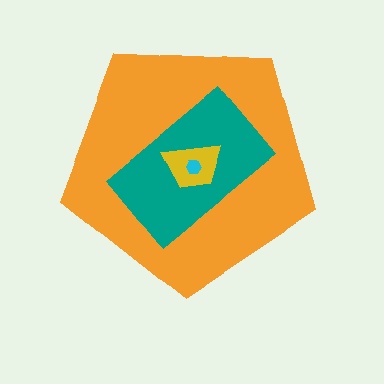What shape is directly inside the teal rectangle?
The yellow trapezoid.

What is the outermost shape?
The orange pentagon.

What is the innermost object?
The cyan hexagon.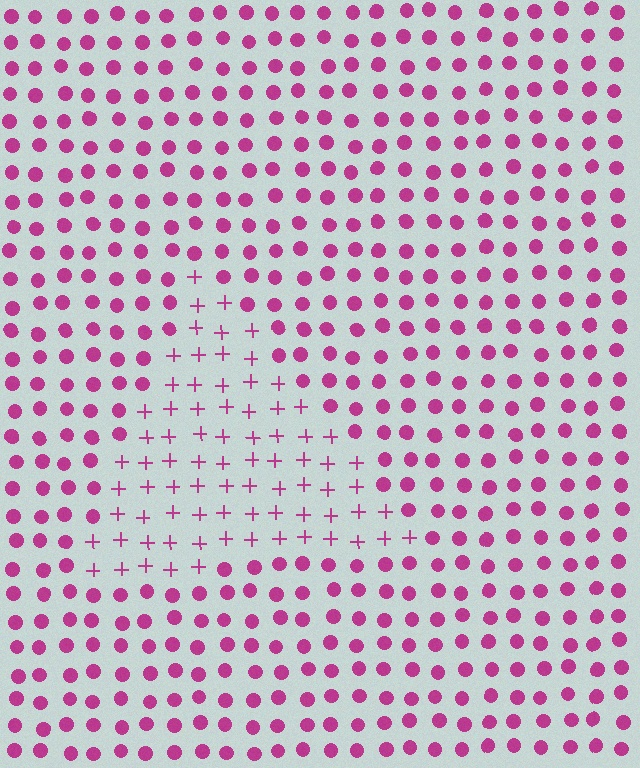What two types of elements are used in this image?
The image uses plus signs inside the triangle region and circles outside it.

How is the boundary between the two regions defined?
The boundary is defined by a change in element shape: plus signs inside vs. circles outside. All elements share the same color and spacing.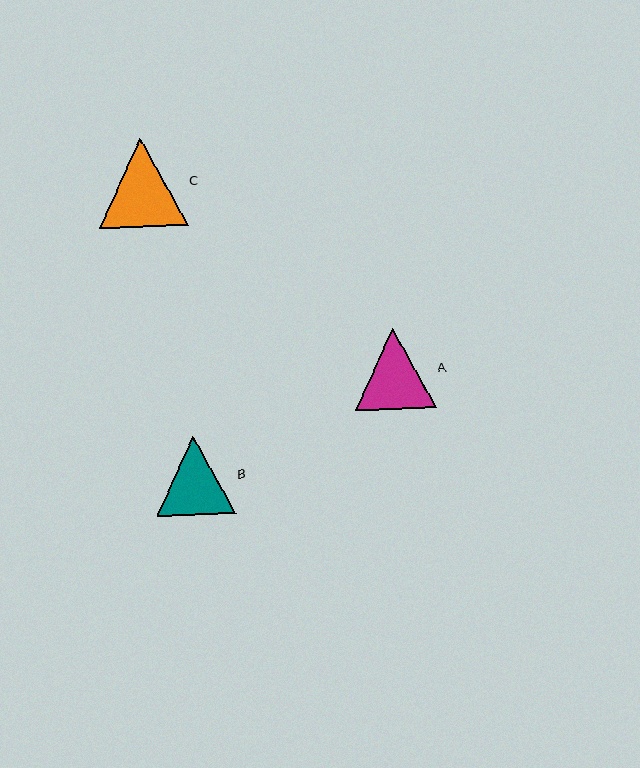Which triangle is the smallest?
Triangle B is the smallest with a size of approximately 79 pixels.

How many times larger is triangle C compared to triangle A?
Triangle C is approximately 1.1 times the size of triangle A.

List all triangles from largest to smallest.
From largest to smallest: C, A, B.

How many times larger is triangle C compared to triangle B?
Triangle C is approximately 1.1 times the size of triangle B.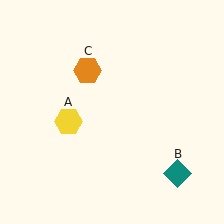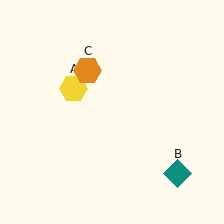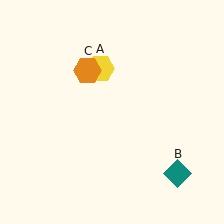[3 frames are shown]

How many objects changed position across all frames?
1 object changed position: yellow hexagon (object A).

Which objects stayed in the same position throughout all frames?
Teal diamond (object B) and orange hexagon (object C) remained stationary.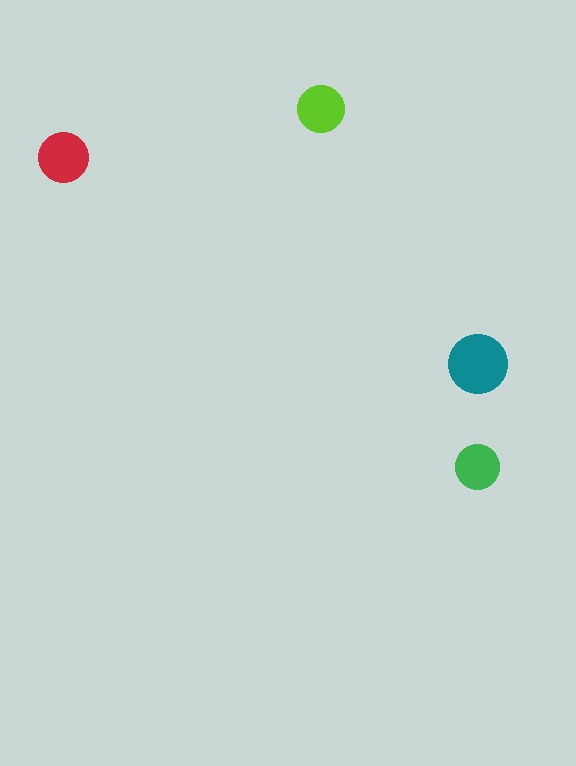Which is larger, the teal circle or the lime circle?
The teal one.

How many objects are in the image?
There are 4 objects in the image.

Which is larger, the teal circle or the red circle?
The teal one.